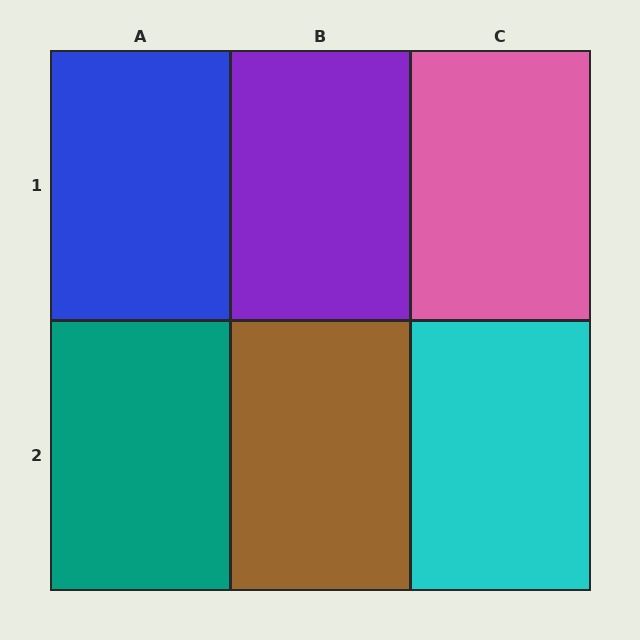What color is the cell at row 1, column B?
Purple.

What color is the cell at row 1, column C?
Pink.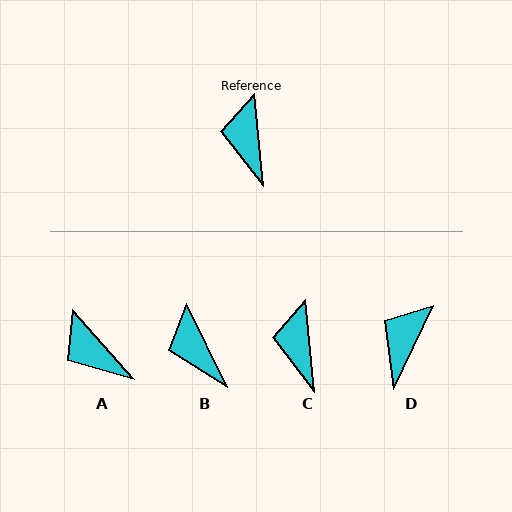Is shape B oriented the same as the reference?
No, it is off by about 20 degrees.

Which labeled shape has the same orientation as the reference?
C.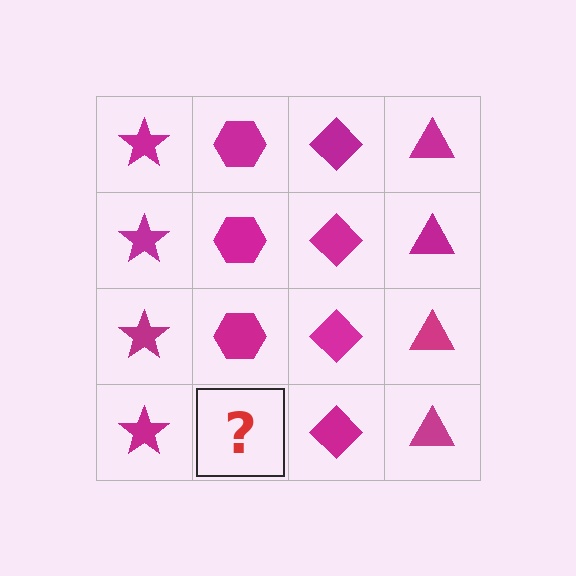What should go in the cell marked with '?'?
The missing cell should contain a magenta hexagon.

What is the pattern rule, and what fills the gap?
The rule is that each column has a consistent shape. The gap should be filled with a magenta hexagon.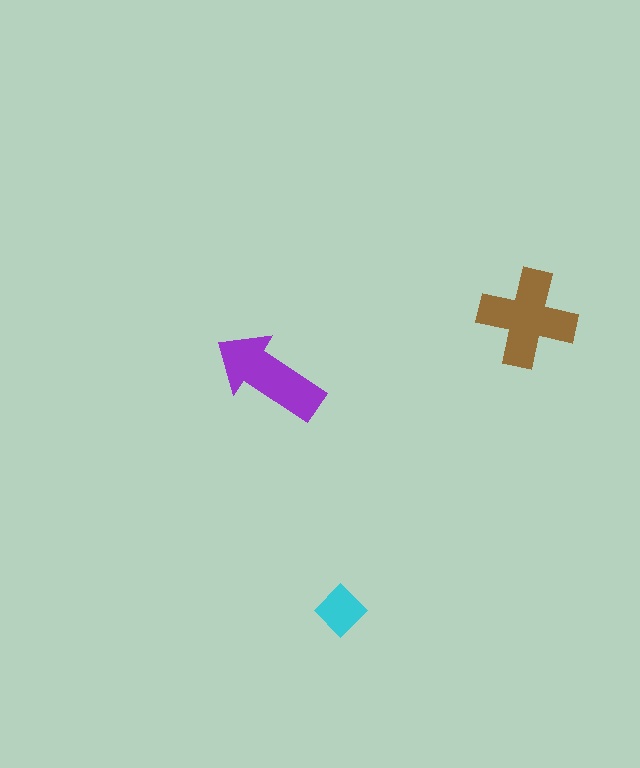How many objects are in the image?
There are 3 objects in the image.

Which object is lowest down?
The cyan diamond is bottommost.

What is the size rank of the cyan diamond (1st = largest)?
3rd.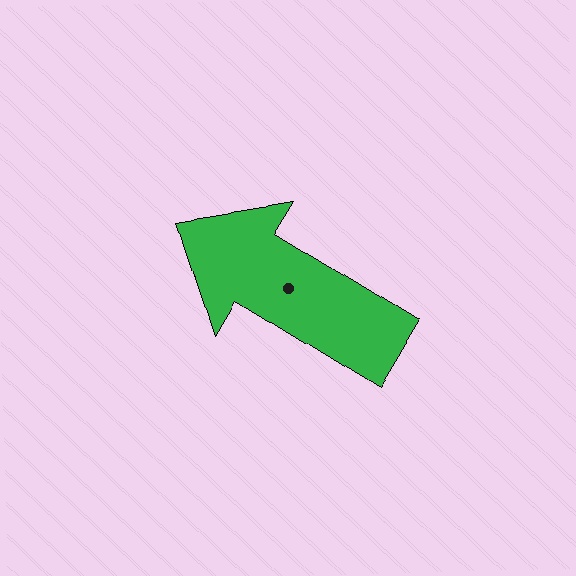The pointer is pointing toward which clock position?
Roughly 10 o'clock.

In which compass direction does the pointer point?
Northwest.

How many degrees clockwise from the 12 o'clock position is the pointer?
Approximately 302 degrees.